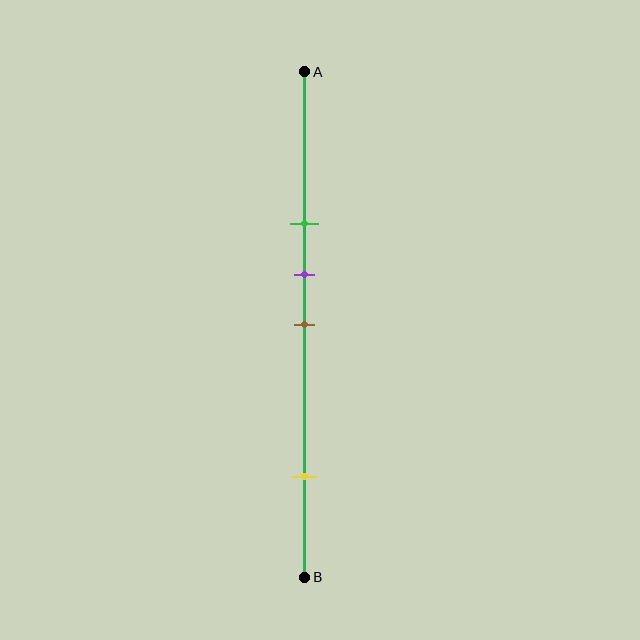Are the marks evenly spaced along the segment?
No, the marks are not evenly spaced.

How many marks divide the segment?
There are 4 marks dividing the segment.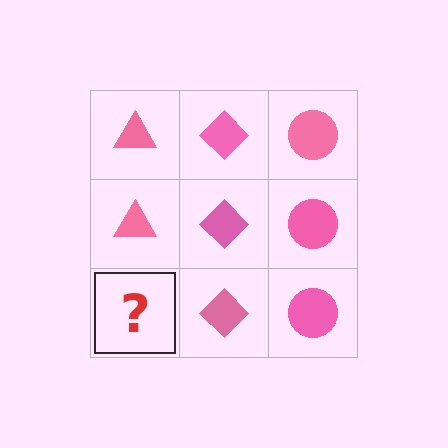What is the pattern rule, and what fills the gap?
The rule is that each column has a consistent shape. The gap should be filled with a pink triangle.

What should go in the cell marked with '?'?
The missing cell should contain a pink triangle.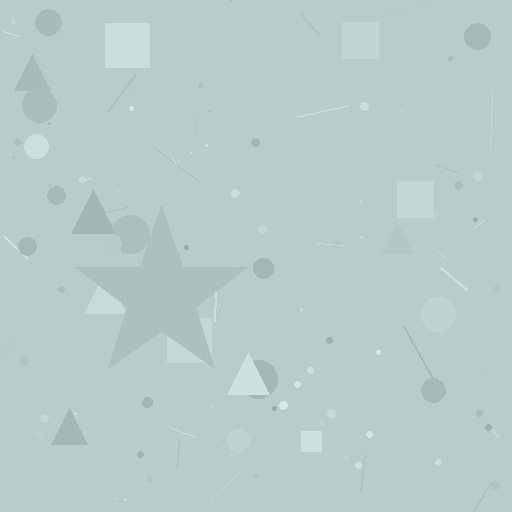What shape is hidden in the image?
A star is hidden in the image.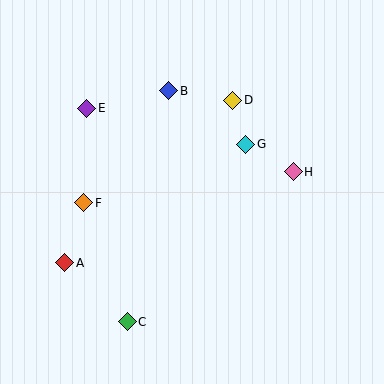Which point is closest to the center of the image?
Point G at (246, 144) is closest to the center.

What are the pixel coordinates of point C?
Point C is at (127, 322).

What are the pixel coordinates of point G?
Point G is at (246, 144).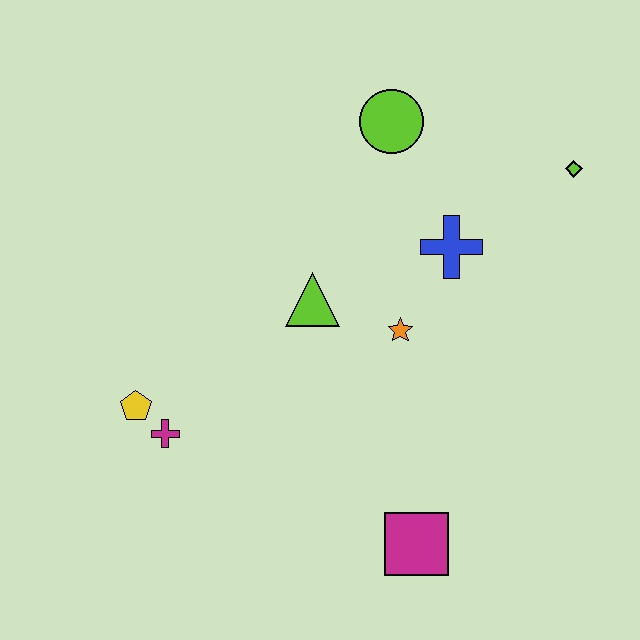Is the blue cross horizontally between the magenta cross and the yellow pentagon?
No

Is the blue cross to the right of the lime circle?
Yes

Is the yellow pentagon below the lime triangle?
Yes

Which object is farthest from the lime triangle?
The lime diamond is farthest from the lime triangle.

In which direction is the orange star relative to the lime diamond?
The orange star is to the left of the lime diamond.